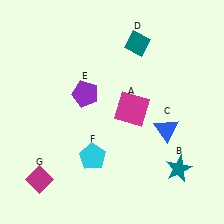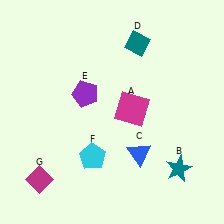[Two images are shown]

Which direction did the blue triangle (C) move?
The blue triangle (C) moved left.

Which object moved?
The blue triangle (C) moved left.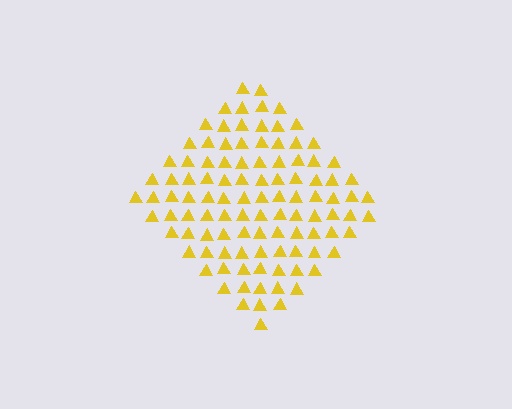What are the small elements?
The small elements are triangles.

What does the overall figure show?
The overall figure shows a diamond.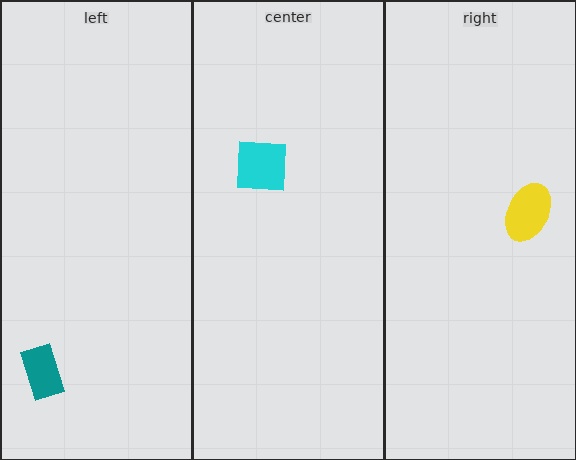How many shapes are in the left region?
1.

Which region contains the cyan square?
The center region.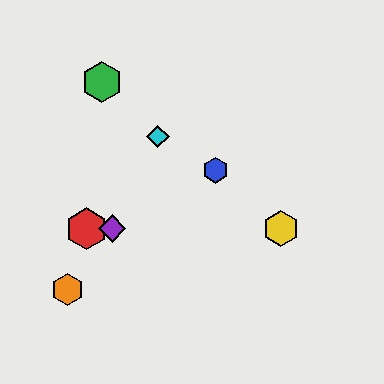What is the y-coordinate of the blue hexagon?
The blue hexagon is at y≈170.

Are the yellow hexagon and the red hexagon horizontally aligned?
Yes, both are at y≈229.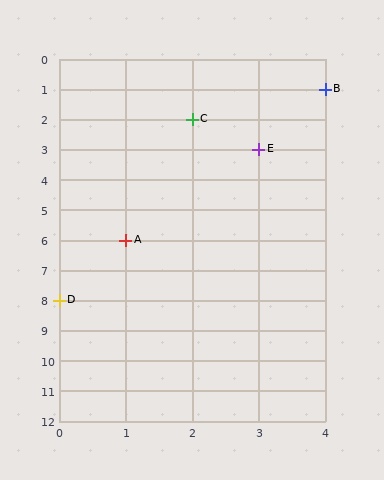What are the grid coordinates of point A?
Point A is at grid coordinates (1, 6).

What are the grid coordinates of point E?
Point E is at grid coordinates (3, 3).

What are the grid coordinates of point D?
Point D is at grid coordinates (0, 8).